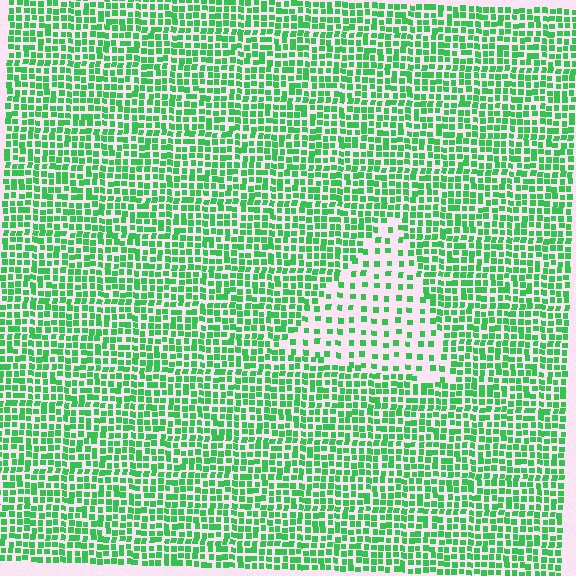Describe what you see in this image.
The image contains small green elements arranged at two different densities. A triangle-shaped region is visible where the elements are less densely packed than the surrounding area.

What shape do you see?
I see a triangle.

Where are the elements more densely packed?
The elements are more densely packed outside the triangle boundary.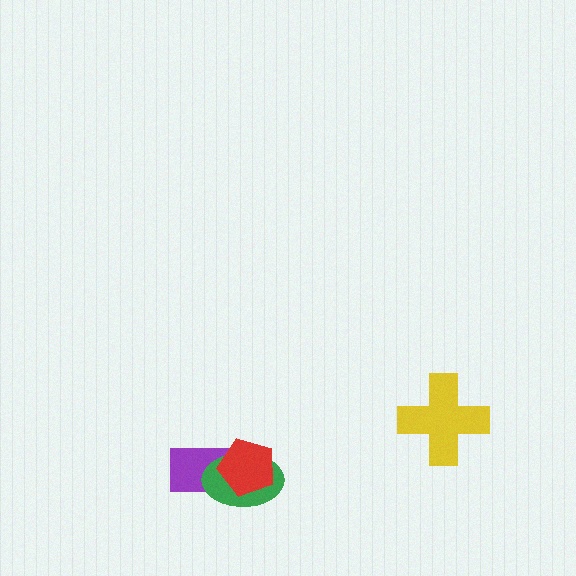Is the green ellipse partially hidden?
Yes, it is partially covered by another shape.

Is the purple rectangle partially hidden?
Yes, it is partially covered by another shape.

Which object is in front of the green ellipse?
The red pentagon is in front of the green ellipse.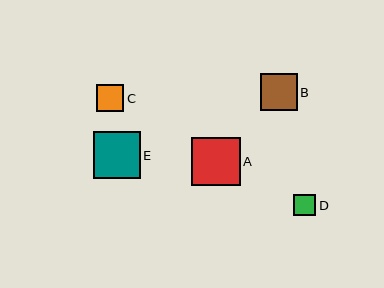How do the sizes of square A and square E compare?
Square A and square E are approximately the same size.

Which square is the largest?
Square A is the largest with a size of approximately 48 pixels.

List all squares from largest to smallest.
From largest to smallest: A, E, B, C, D.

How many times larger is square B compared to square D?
Square B is approximately 1.7 times the size of square D.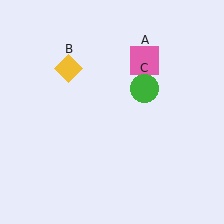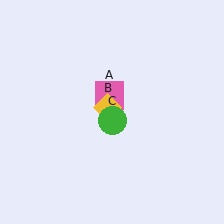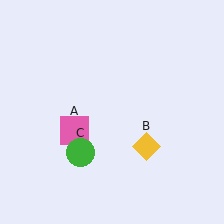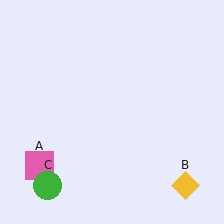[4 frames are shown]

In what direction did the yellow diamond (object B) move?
The yellow diamond (object B) moved down and to the right.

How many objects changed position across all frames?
3 objects changed position: pink square (object A), yellow diamond (object B), green circle (object C).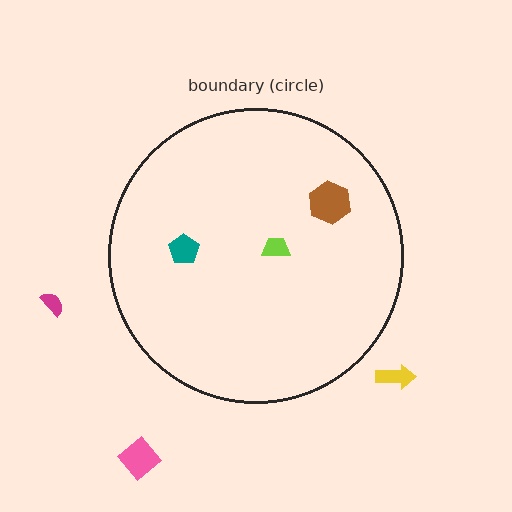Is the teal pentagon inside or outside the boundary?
Inside.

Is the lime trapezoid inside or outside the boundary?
Inside.